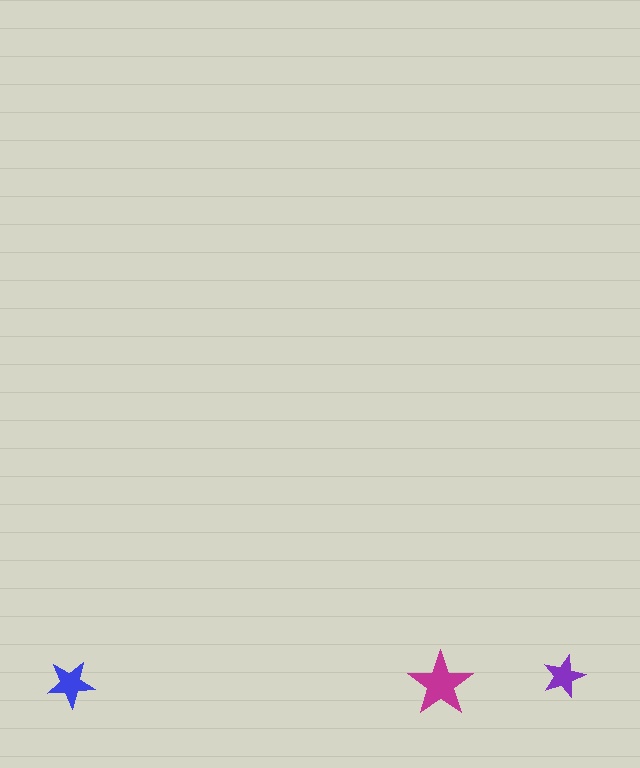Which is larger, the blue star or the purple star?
The blue one.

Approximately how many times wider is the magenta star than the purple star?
About 1.5 times wider.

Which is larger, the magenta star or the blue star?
The magenta one.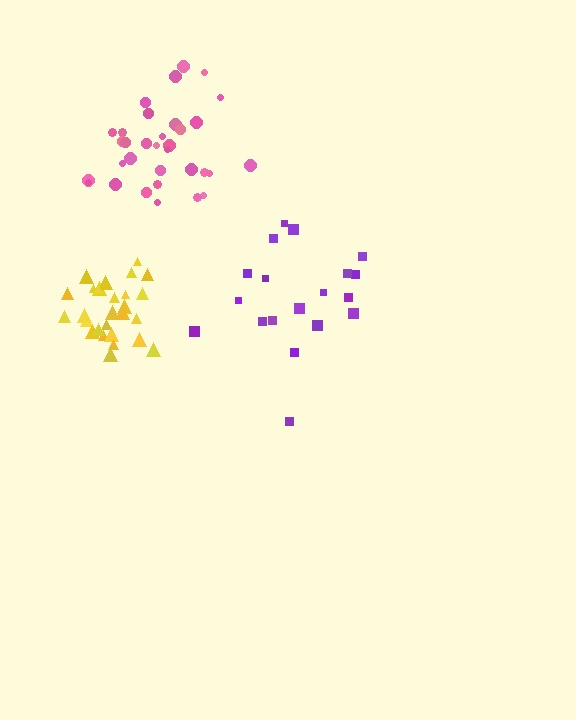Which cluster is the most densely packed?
Yellow.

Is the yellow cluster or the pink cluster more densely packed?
Yellow.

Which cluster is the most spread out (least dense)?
Purple.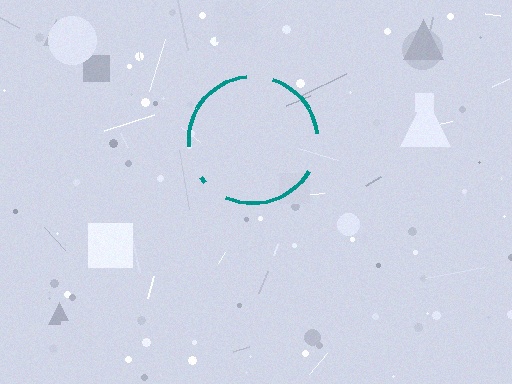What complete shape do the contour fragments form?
The contour fragments form a circle.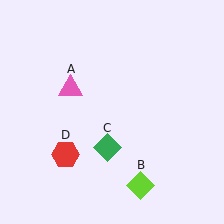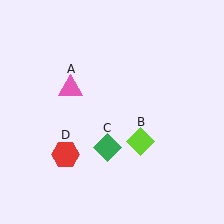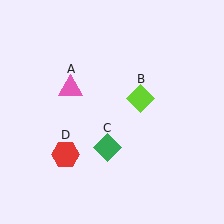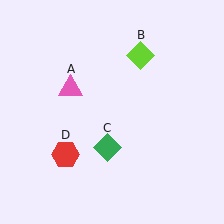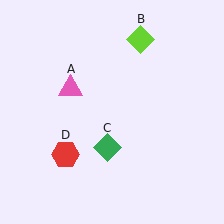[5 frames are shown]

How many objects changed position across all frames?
1 object changed position: lime diamond (object B).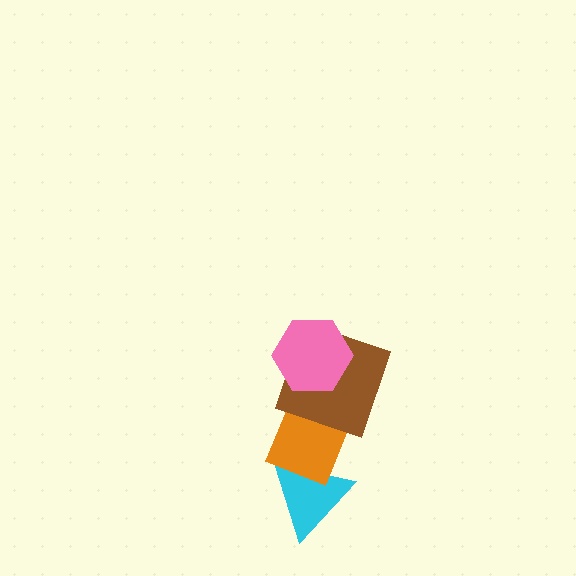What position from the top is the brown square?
The brown square is 2nd from the top.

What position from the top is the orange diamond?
The orange diamond is 3rd from the top.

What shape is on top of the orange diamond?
The brown square is on top of the orange diamond.